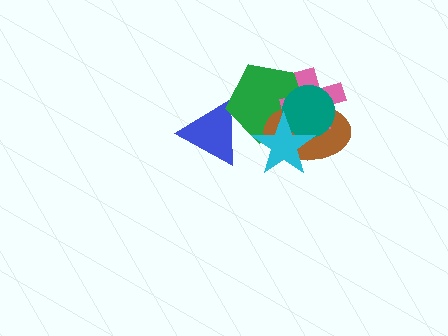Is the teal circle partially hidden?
Yes, it is partially covered by another shape.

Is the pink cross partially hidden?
Yes, it is partially covered by another shape.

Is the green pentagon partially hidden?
Yes, it is partially covered by another shape.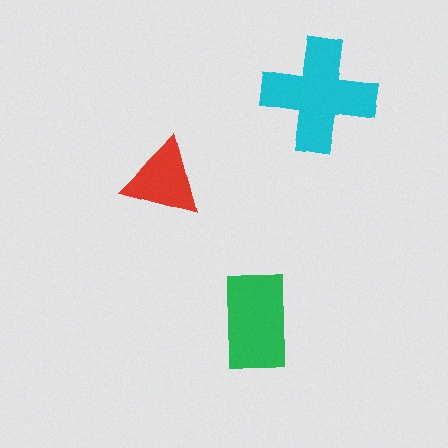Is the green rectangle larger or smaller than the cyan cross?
Smaller.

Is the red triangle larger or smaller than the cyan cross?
Smaller.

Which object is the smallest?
The red triangle.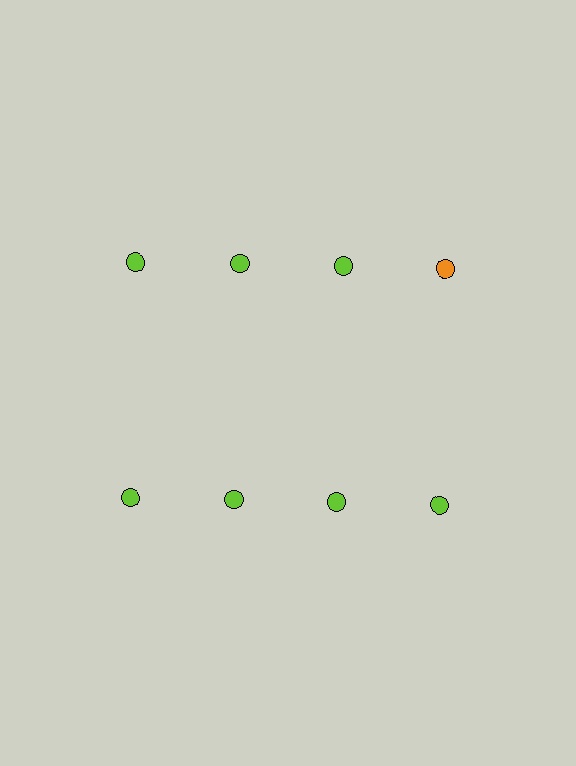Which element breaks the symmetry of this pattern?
The orange circle in the top row, second from right column breaks the symmetry. All other shapes are lime circles.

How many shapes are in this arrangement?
There are 8 shapes arranged in a grid pattern.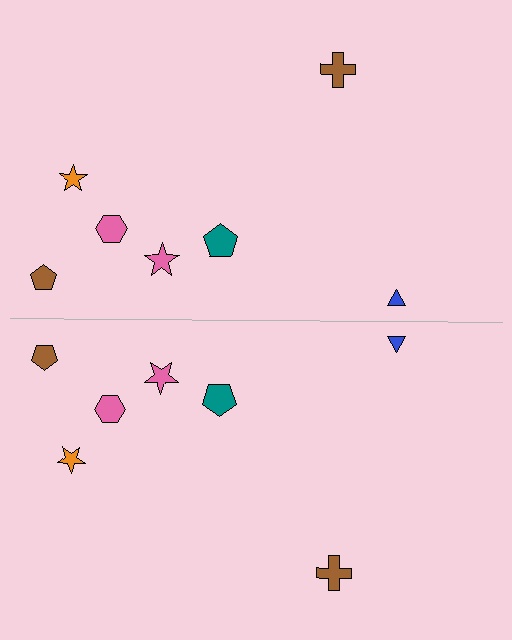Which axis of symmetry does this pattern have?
The pattern has a horizontal axis of symmetry running through the center of the image.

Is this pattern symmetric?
Yes, this pattern has bilateral (reflection) symmetry.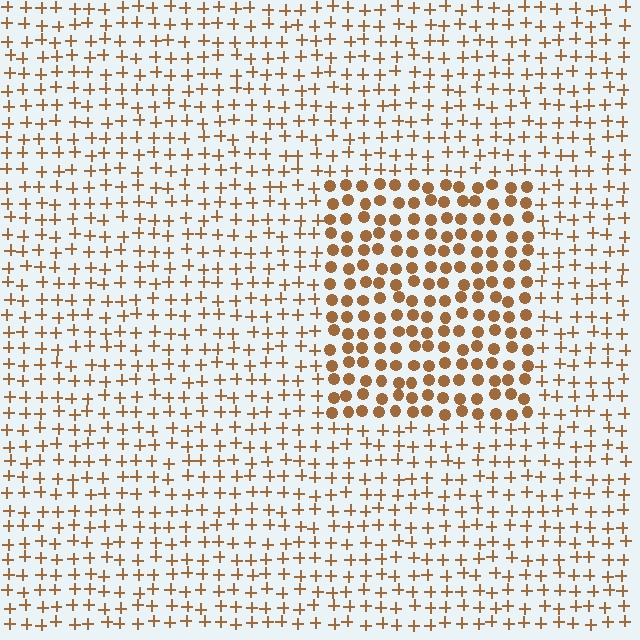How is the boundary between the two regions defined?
The boundary is defined by a change in element shape: circles inside vs. plus signs outside. All elements share the same color and spacing.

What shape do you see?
I see a rectangle.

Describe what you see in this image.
The image is filled with small brown elements arranged in a uniform grid. A rectangle-shaped region contains circles, while the surrounding area contains plus signs. The boundary is defined purely by the change in element shape.